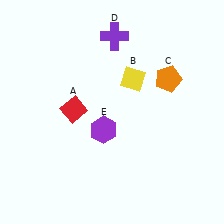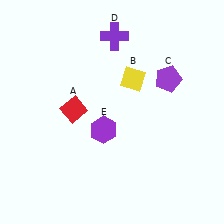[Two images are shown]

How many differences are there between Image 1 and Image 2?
There is 1 difference between the two images.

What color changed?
The pentagon (C) changed from orange in Image 1 to purple in Image 2.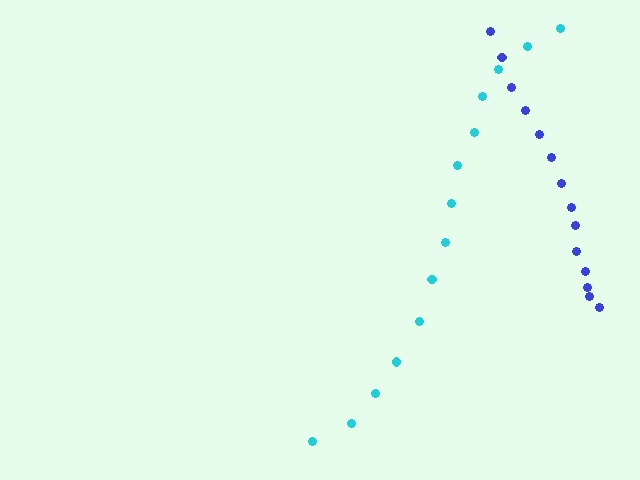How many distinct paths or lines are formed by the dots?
There are 2 distinct paths.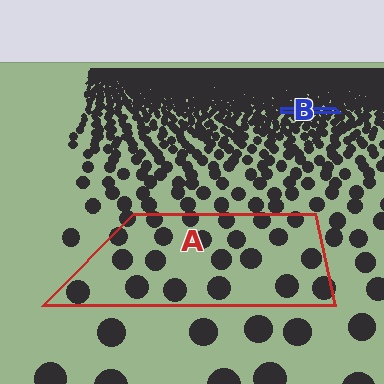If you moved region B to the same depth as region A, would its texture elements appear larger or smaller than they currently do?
They would appear larger. At a closer depth, the same texture elements are projected at a bigger on-screen size.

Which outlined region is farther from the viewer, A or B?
Region B is farther from the viewer — the texture elements inside it appear smaller and more densely packed.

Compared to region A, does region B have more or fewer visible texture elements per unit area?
Region B has more texture elements per unit area — they are packed more densely because it is farther away.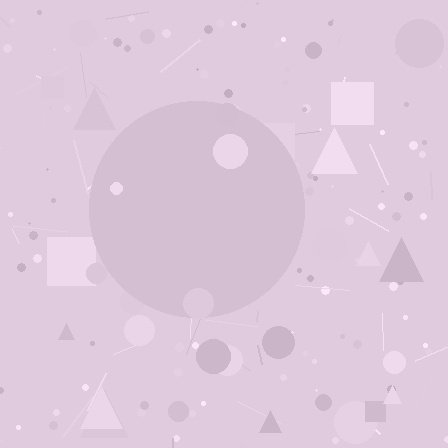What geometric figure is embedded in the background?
A circle is embedded in the background.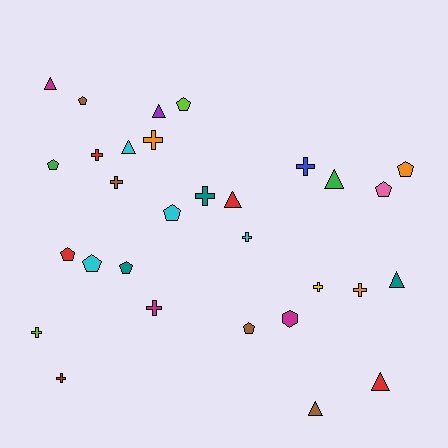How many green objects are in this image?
There are 2 green objects.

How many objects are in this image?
There are 30 objects.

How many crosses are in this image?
There are 11 crosses.